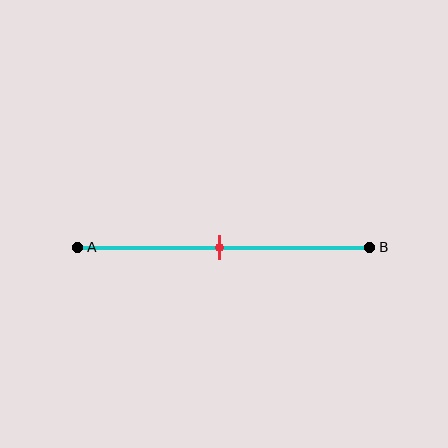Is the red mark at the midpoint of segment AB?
Yes, the mark is approximately at the midpoint.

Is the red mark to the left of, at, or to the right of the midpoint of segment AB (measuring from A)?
The red mark is approximately at the midpoint of segment AB.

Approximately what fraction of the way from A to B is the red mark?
The red mark is approximately 50% of the way from A to B.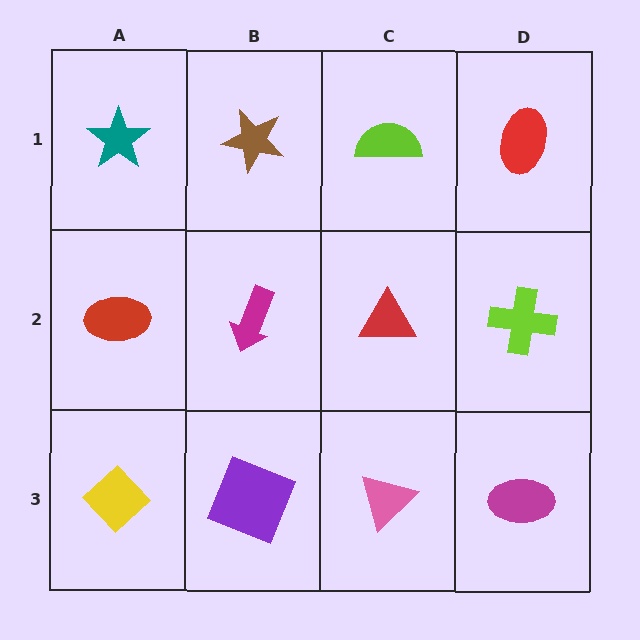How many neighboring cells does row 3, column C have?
3.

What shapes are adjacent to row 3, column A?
A red ellipse (row 2, column A), a purple square (row 3, column B).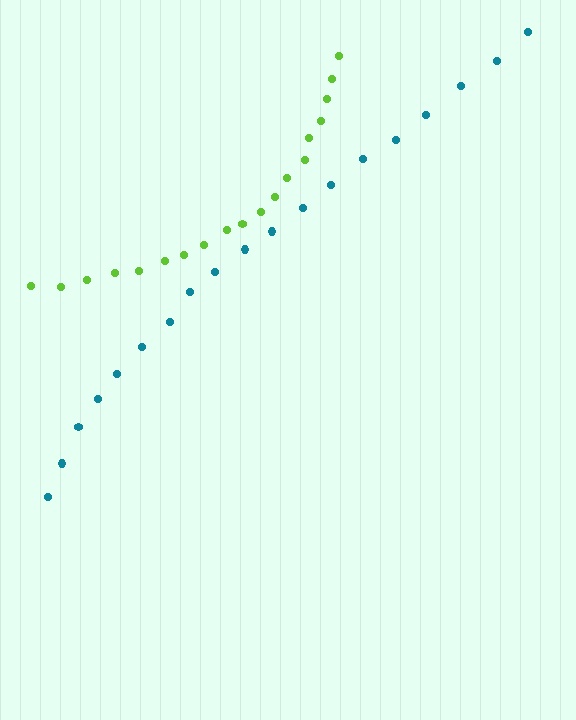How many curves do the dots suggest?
There are 2 distinct paths.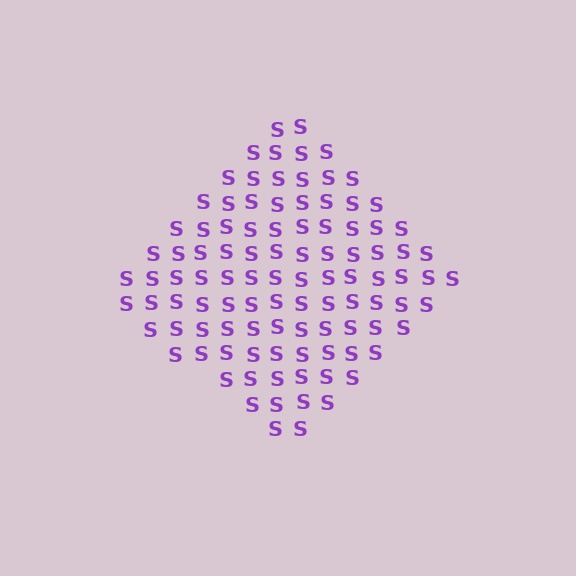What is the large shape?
The large shape is a diamond.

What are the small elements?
The small elements are letter S's.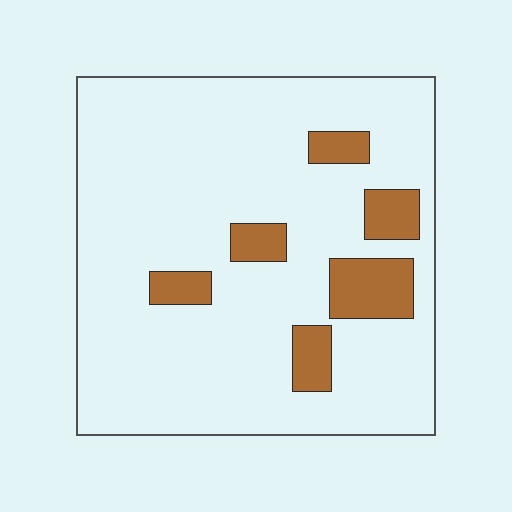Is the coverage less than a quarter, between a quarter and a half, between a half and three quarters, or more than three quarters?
Less than a quarter.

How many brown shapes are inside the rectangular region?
6.